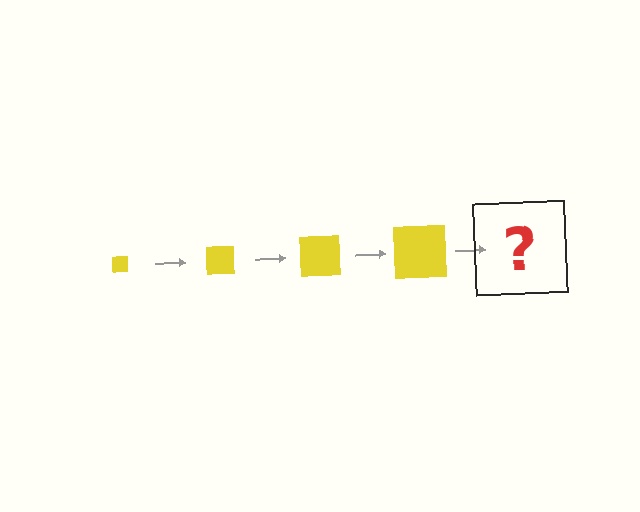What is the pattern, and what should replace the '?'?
The pattern is that the square gets progressively larger each step. The '?' should be a yellow square, larger than the previous one.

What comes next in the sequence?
The next element should be a yellow square, larger than the previous one.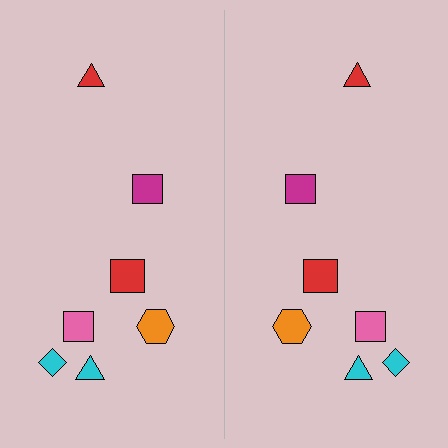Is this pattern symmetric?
Yes, this pattern has bilateral (reflection) symmetry.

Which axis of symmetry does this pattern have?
The pattern has a vertical axis of symmetry running through the center of the image.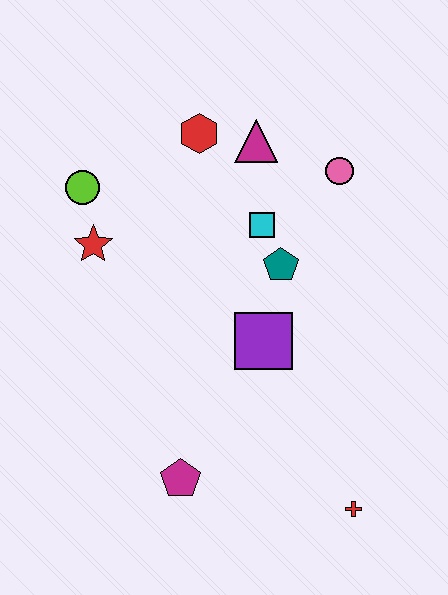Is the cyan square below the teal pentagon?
No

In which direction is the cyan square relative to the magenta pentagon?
The cyan square is above the magenta pentagon.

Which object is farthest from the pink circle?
The magenta pentagon is farthest from the pink circle.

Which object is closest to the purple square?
The teal pentagon is closest to the purple square.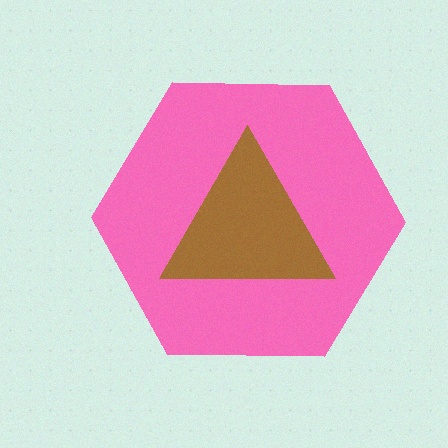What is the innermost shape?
The brown triangle.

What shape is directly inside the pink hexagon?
The brown triangle.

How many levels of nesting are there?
2.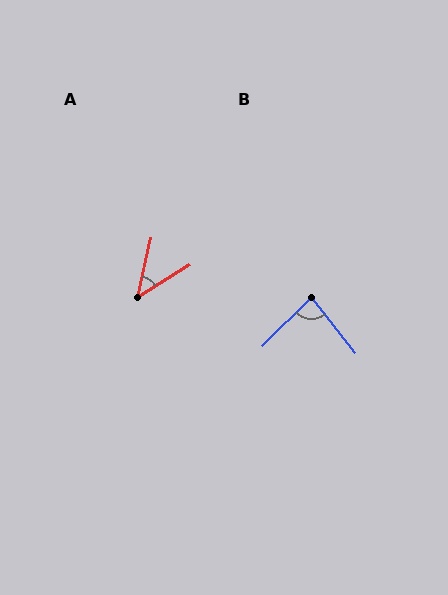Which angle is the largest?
B, at approximately 83 degrees.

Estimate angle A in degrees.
Approximately 45 degrees.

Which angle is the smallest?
A, at approximately 45 degrees.